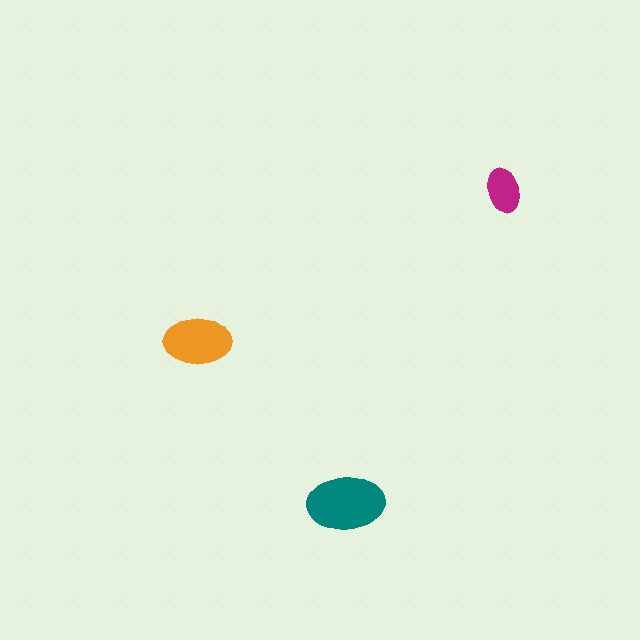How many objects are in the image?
There are 3 objects in the image.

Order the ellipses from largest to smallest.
the teal one, the orange one, the magenta one.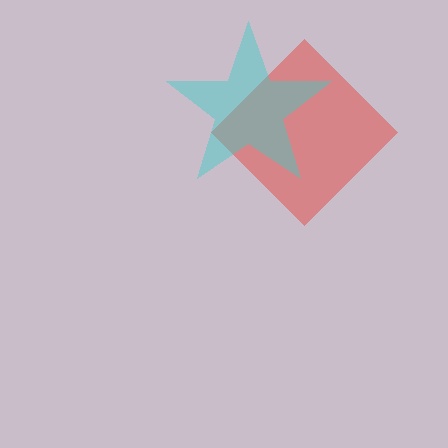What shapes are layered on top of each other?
The layered shapes are: a red diamond, a cyan star.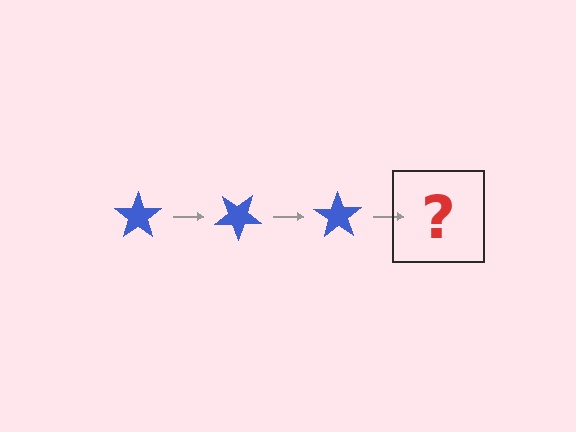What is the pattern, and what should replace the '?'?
The pattern is that the star rotates 35 degrees each step. The '?' should be a blue star rotated 105 degrees.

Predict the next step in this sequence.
The next step is a blue star rotated 105 degrees.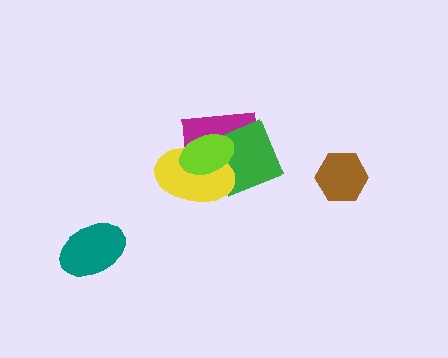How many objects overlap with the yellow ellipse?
3 objects overlap with the yellow ellipse.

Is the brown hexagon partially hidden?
No, no other shape covers it.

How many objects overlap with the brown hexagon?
0 objects overlap with the brown hexagon.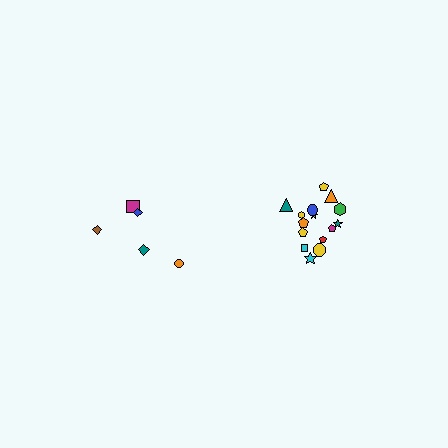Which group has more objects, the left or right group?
The right group.